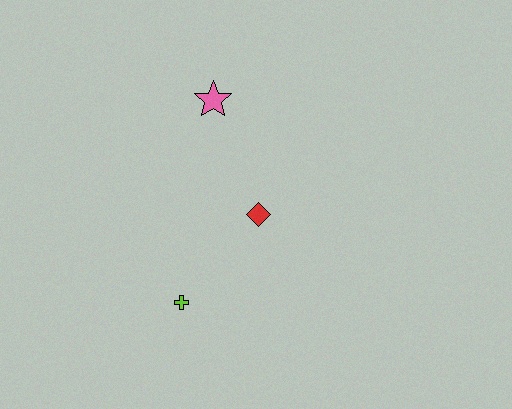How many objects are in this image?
There are 3 objects.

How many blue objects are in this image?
There are no blue objects.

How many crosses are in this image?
There is 1 cross.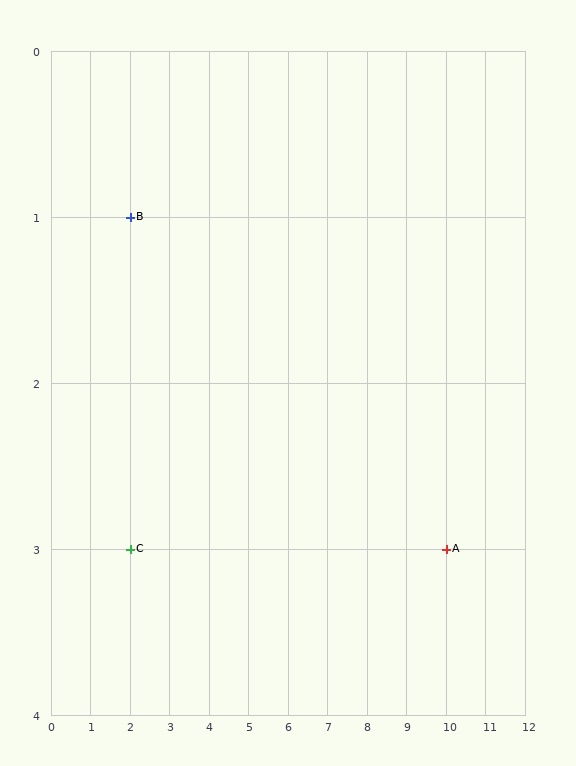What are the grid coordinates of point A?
Point A is at grid coordinates (10, 3).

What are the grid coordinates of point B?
Point B is at grid coordinates (2, 1).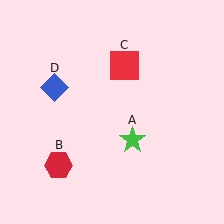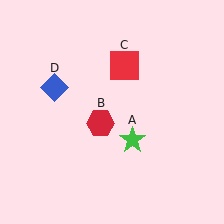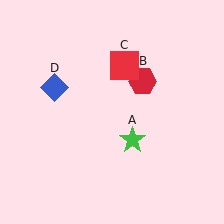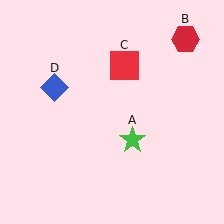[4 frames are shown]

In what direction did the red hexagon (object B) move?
The red hexagon (object B) moved up and to the right.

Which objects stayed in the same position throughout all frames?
Green star (object A) and red square (object C) and blue diamond (object D) remained stationary.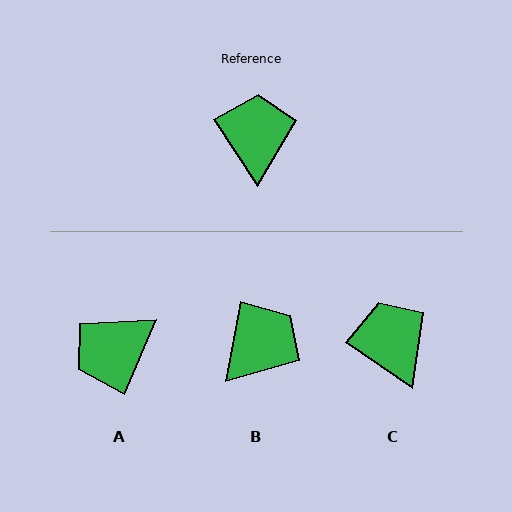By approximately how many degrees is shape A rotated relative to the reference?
Approximately 124 degrees counter-clockwise.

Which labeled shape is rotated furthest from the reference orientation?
A, about 124 degrees away.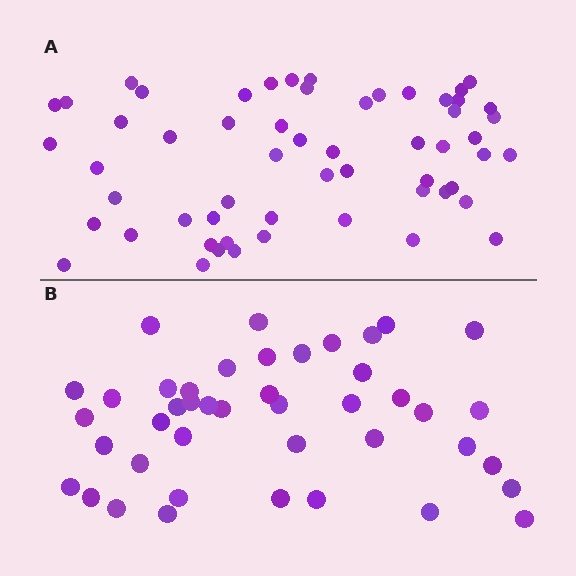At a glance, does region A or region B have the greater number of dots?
Region A (the top region) has more dots.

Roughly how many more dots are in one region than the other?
Region A has approximately 15 more dots than region B.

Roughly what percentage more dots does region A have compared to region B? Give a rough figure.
About 35% more.